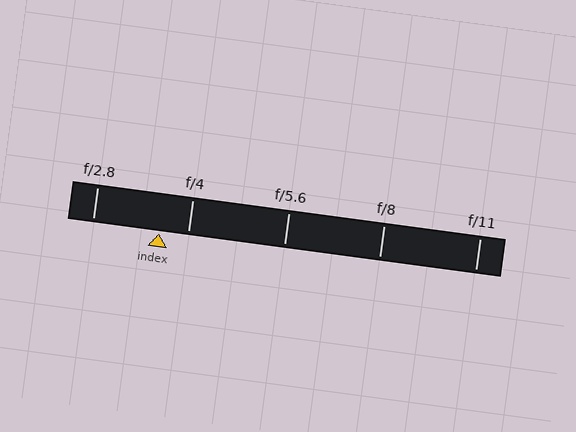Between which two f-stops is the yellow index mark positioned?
The index mark is between f/2.8 and f/4.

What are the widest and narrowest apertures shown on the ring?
The widest aperture shown is f/2.8 and the narrowest is f/11.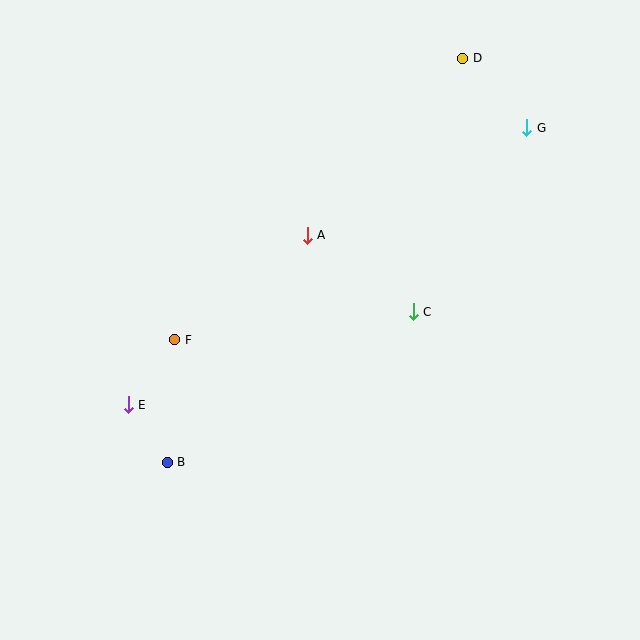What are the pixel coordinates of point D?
Point D is at (463, 58).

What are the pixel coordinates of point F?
Point F is at (175, 340).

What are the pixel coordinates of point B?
Point B is at (167, 462).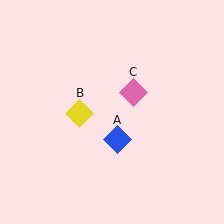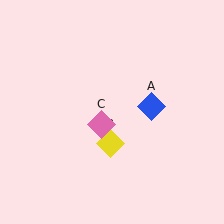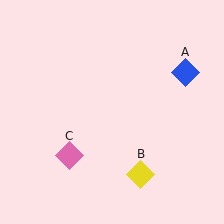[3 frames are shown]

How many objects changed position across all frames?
3 objects changed position: blue diamond (object A), yellow diamond (object B), pink diamond (object C).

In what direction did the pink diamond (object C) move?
The pink diamond (object C) moved down and to the left.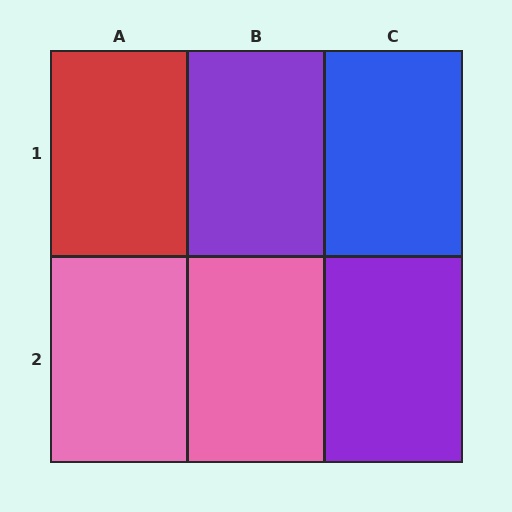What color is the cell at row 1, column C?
Blue.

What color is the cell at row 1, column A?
Red.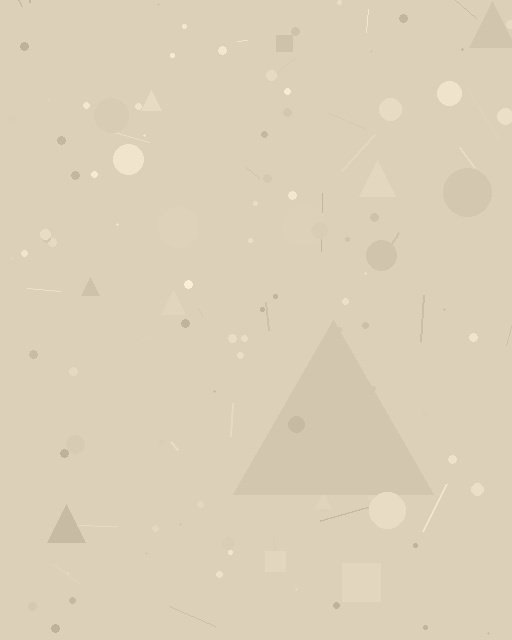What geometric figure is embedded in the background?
A triangle is embedded in the background.